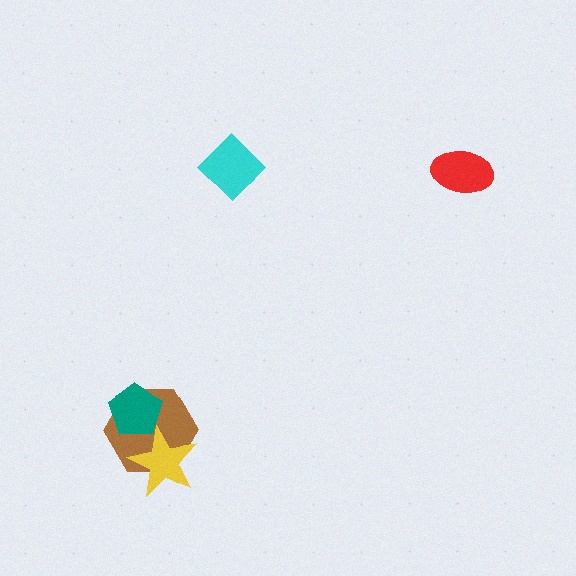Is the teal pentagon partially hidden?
Yes, it is partially covered by another shape.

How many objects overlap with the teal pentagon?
2 objects overlap with the teal pentagon.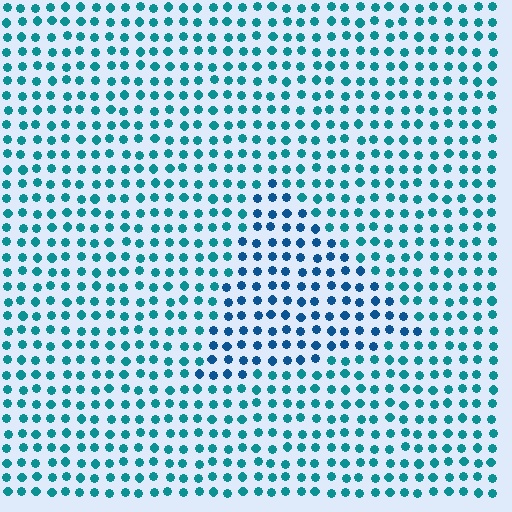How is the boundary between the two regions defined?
The boundary is defined purely by a slight shift in hue (about 28 degrees). Spacing, size, and orientation are identical on both sides.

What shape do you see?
I see a triangle.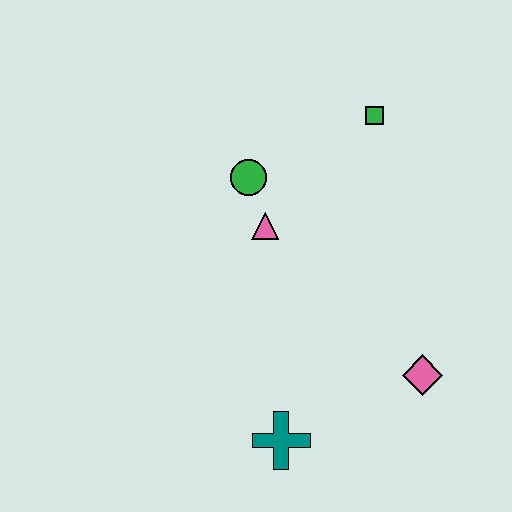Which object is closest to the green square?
The green circle is closest to the green square.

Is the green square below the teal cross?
No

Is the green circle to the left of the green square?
Yes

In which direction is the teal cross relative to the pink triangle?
The teal cross is below the pink triangle.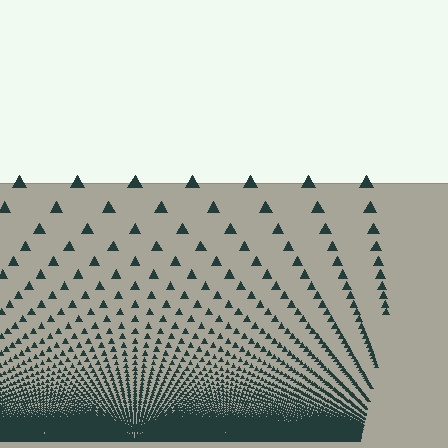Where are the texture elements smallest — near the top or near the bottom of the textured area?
Near the bottom.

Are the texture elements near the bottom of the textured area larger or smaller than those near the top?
Smaller. The gradient is inverted — elements near the bottom are smaller and denser.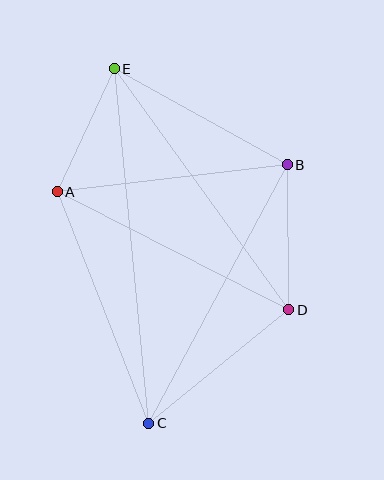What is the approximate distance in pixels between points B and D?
The distance between B and D is approximately 145 pixels.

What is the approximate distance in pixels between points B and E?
The distance between B and E is approximately 198 pixels.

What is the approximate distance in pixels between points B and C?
The distance between B and C is approximately 293 pixels.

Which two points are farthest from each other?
Points C and E are farthest from each other.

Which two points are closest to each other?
Points A and E are closest to each other.